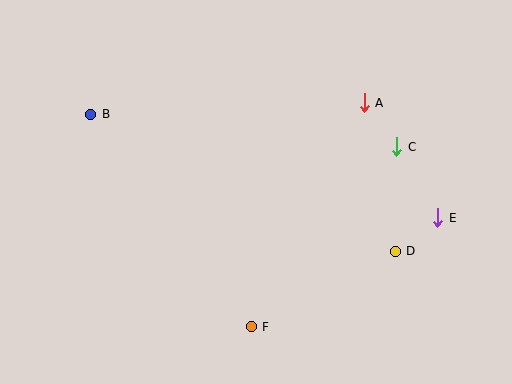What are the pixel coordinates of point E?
Point E is at (438, 218).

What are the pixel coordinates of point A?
Point A is at (364, 103).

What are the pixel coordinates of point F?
Point F is at (251, 327).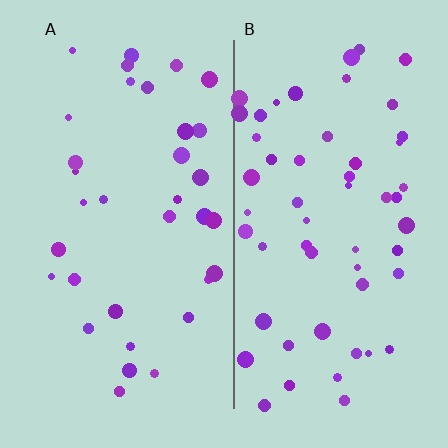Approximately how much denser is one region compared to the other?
Approximately 1.7× — region B over region A.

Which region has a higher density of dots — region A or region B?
B (the right).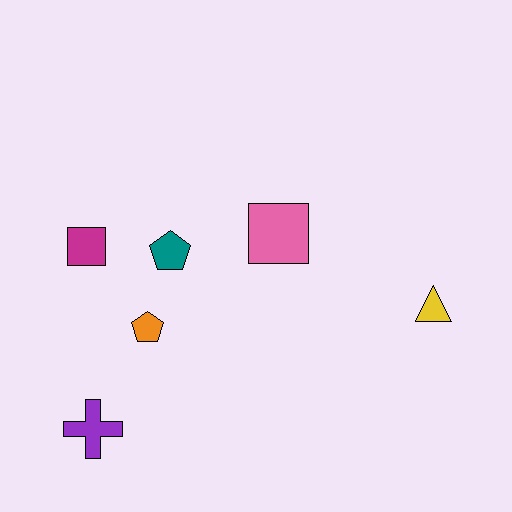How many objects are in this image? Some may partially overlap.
There are 6 objects.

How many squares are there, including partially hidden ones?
There are 2 squares.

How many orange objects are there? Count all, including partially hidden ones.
There is 1 orange object.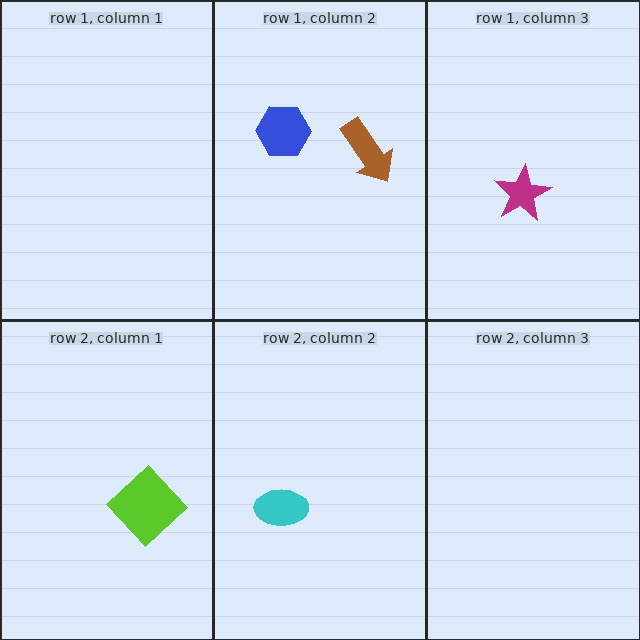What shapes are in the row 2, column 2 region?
The cyan ellipse.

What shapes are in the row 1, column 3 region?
The magenta star.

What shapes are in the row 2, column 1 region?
The lime diamond.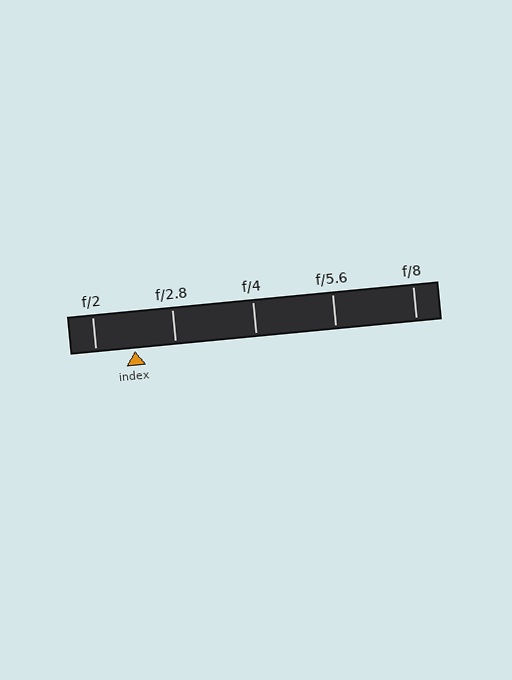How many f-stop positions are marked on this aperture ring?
There are 5 f-stop positions marked.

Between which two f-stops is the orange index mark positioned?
The index mark is between f/2 and f/2.8.